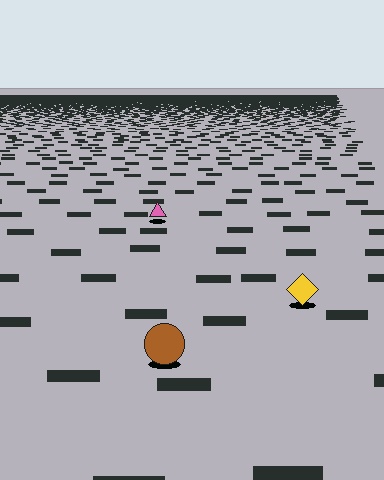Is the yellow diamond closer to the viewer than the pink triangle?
Yes. The yellow diamond is closer — you can tell from the texture gradient: the ground texture is coarser near it.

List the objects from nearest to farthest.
From nearest to farthest: the brown circle, the yellow diamond, the pink triangle.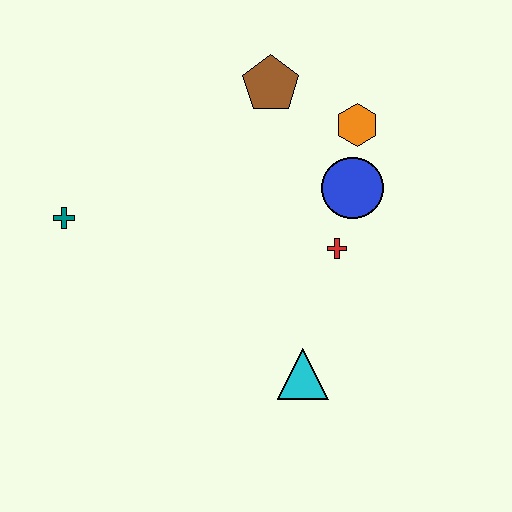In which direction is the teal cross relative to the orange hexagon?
The teal cross is to the left of the orange hexagon.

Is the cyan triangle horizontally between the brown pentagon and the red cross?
Yes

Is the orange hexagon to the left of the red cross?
No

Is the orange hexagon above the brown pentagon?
No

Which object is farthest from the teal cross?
The orange hexagon is farthest from the teal cross.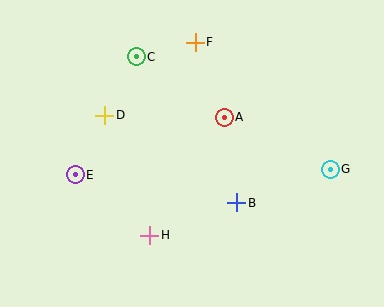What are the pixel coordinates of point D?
Point D is at (105, 115).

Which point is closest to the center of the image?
Point A at (224, 117) is closest to the center.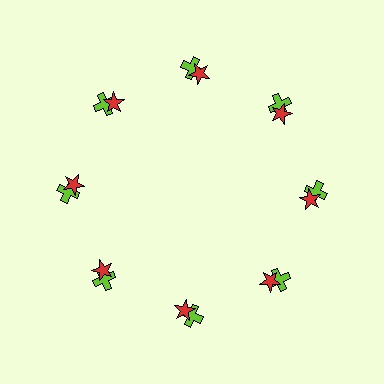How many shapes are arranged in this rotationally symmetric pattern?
There are 16 shapes, arranged in 8 groups of 2.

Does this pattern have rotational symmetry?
Yes, this pattern has 8-fold rotational symmetry. It looks the same after rotating 45 degrees around the center.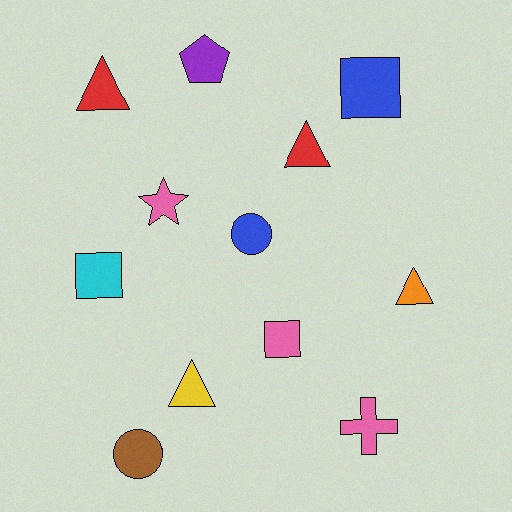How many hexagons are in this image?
There are no hexagons.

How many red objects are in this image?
There are 2 red objects.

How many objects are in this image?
There are 12 objects.